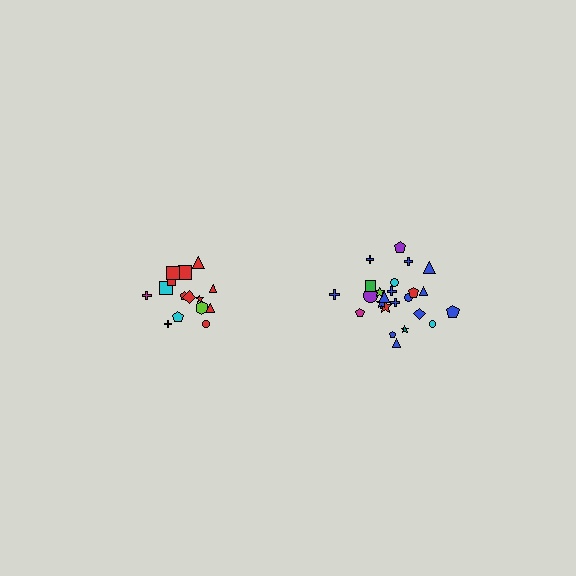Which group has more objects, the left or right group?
The right group.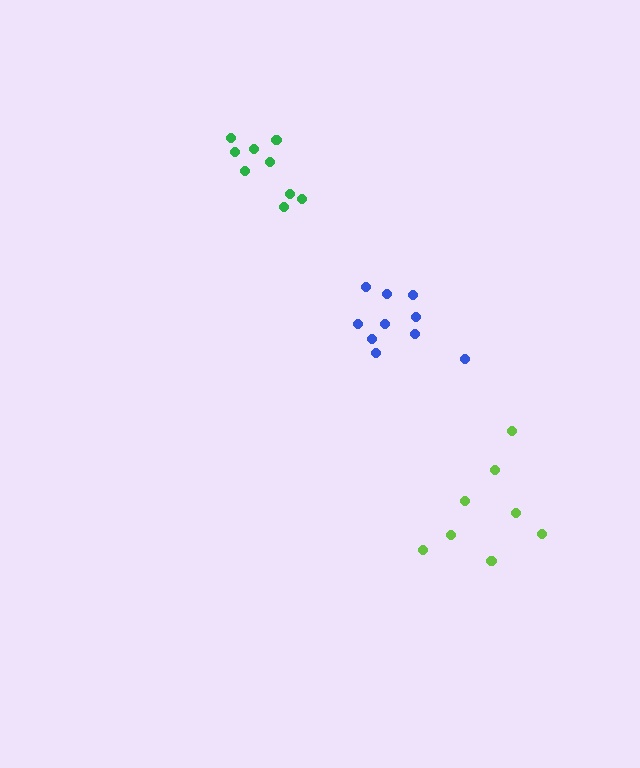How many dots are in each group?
Group 1: 10 dots, Group 2: 8 dots, Group 3: 9 dots (27 total).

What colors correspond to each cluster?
The clusters are colored: blue, lime, green.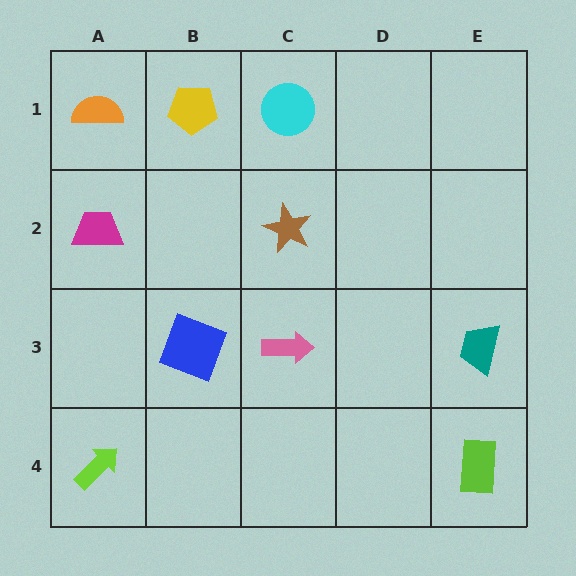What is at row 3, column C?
A pink arrow.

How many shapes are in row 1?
3 shapes.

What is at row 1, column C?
A cyan circle.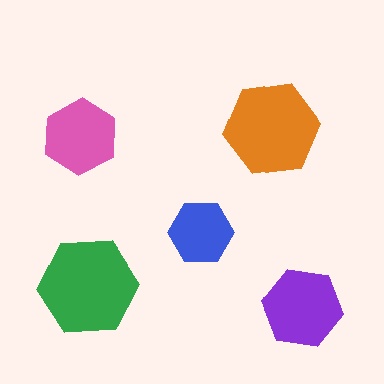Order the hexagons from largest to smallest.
the green one, the orange one, the purple one, the pink one, the blue one.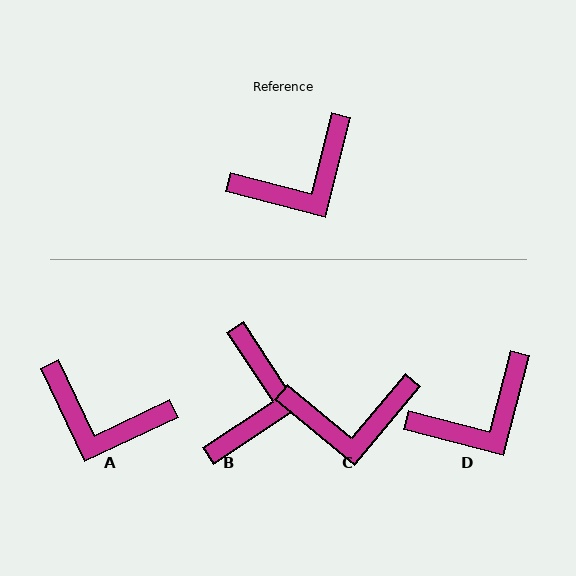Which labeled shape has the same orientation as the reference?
D.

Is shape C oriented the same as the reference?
No, it is off by about 25 degrees.